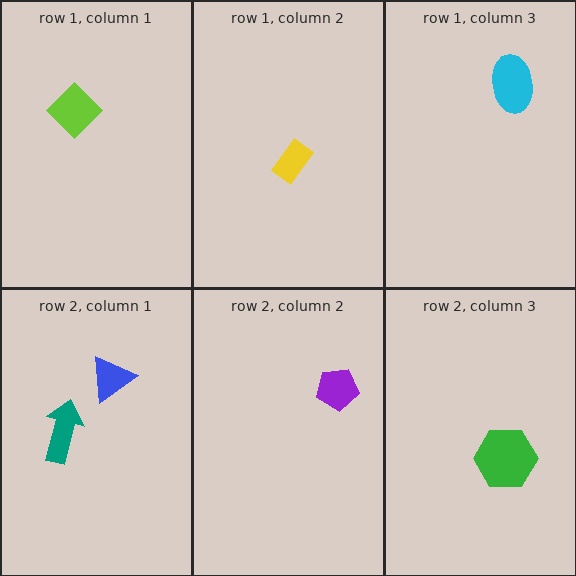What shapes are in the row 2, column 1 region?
The teal arrow, the blue triangle.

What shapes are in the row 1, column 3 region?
The cyan ellipse.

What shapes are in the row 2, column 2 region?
The purple pentagon.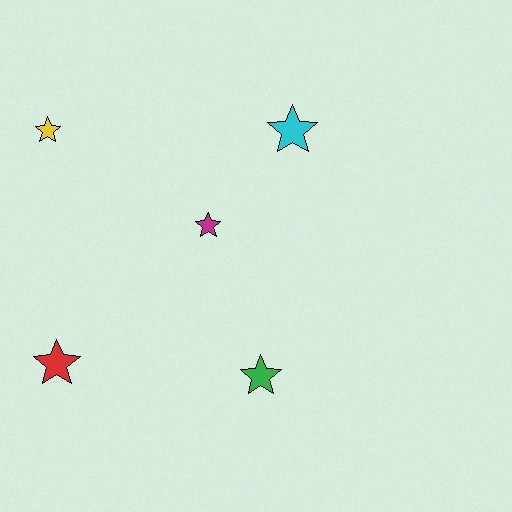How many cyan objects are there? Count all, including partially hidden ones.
There is 1 cyan object.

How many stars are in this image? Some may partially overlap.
There are 5 stars.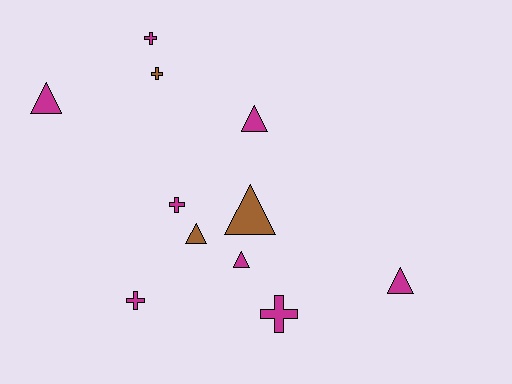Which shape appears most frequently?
Triangle, with 6 objects.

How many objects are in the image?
There are 11 objects.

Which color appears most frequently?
Magenta, with 8 objects.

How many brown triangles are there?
There are 2 brown triangles.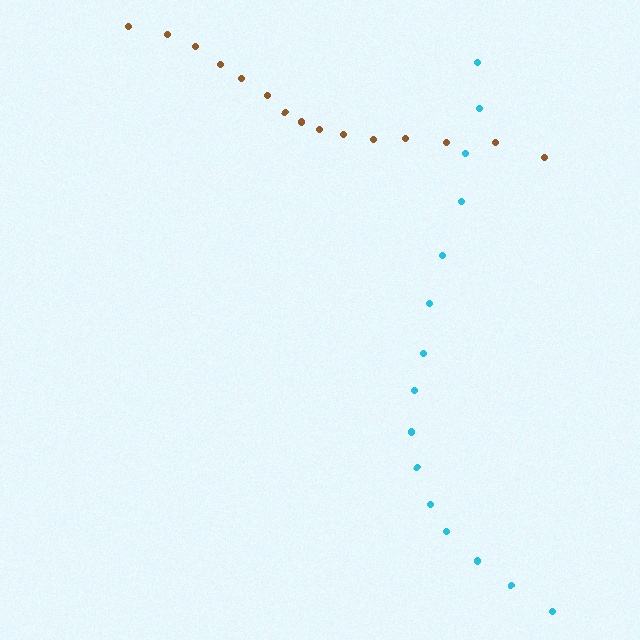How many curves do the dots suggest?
There are 2 distinct paths.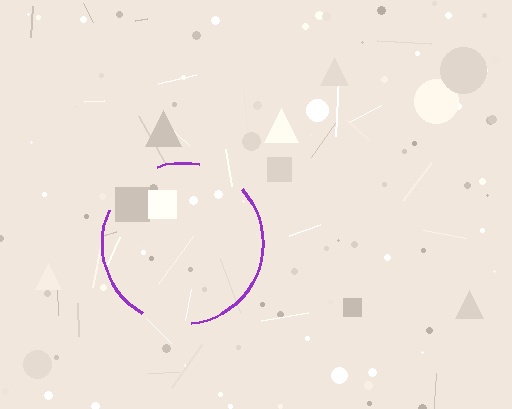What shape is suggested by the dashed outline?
The dashed outline suggests a circle.